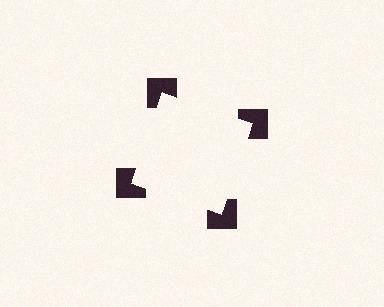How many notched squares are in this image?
There are 4 — one at each vertex of the illusory square.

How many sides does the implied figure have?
4 sides.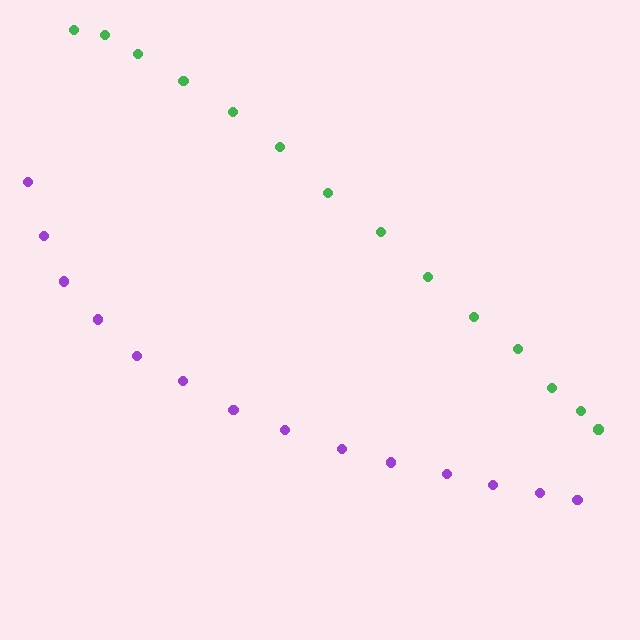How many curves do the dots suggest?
There are 2 distinct paths.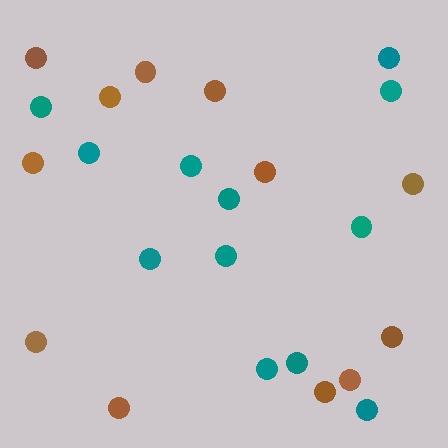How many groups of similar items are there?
There are 2 groups: one group of teal circles (12) and one group of brown circles (12).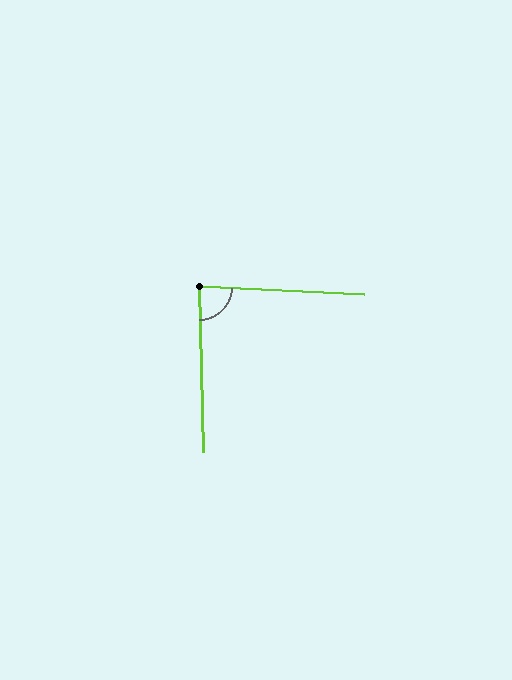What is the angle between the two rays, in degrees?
Approximately 86 degrees.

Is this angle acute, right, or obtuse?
It is approximately a right angle.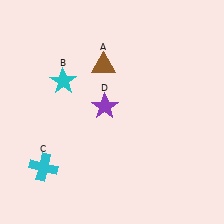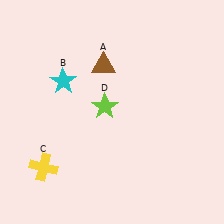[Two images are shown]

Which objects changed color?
C changed from cyan to yellow. D changed from purple to lime.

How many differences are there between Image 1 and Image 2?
There are 2 differences between the two images.